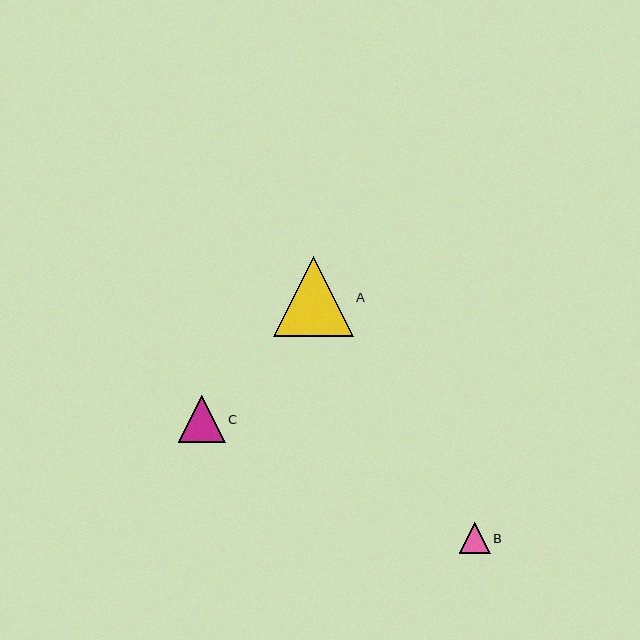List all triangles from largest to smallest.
From largest to smallest: A, C, B.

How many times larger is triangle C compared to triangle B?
Triangle C is approximately 1.5 times the size of triangle B.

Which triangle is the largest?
Triangle A is the largest with a size of approximately 80 pixels.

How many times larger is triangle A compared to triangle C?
Triangle A is approximately 1.7 times the size of triangle C.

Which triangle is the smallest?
Triangle B is the smallest with a size of approximately 31 pixels.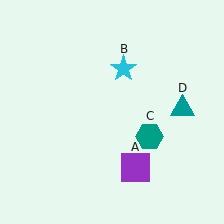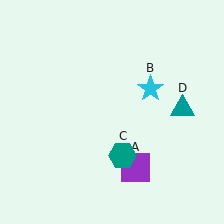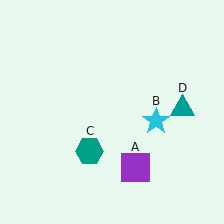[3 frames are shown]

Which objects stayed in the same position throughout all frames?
Purple square (object A) and teal triangle (object D) remained stationary.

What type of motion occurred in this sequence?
The cyan star (object B), teal hexagon (object C) rotated clockwise around the center of the scene.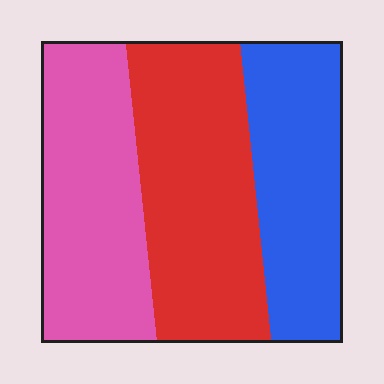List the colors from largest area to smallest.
From largest to smallest: red, pink, blue.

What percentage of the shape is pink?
Pink takes up about one third (1/3) of the shape.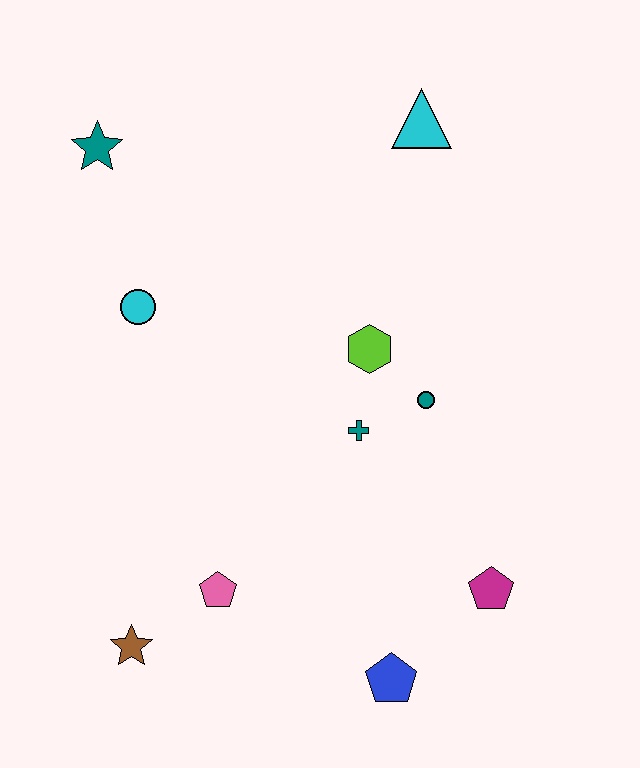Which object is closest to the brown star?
The pink pentagon is closest to the brown star.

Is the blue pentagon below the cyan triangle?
Yes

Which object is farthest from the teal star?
The blue pentagon is farthest from the teal star.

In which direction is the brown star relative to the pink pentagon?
The brown star is to the left of the pink pentagon.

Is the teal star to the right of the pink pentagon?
No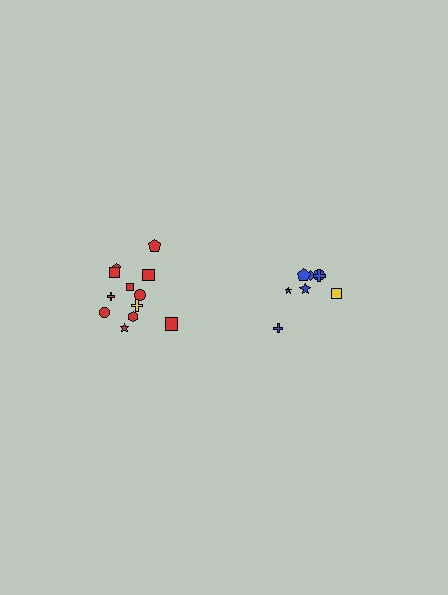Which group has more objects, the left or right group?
The left group.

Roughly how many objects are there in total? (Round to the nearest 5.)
Roughly 20 objects in total.